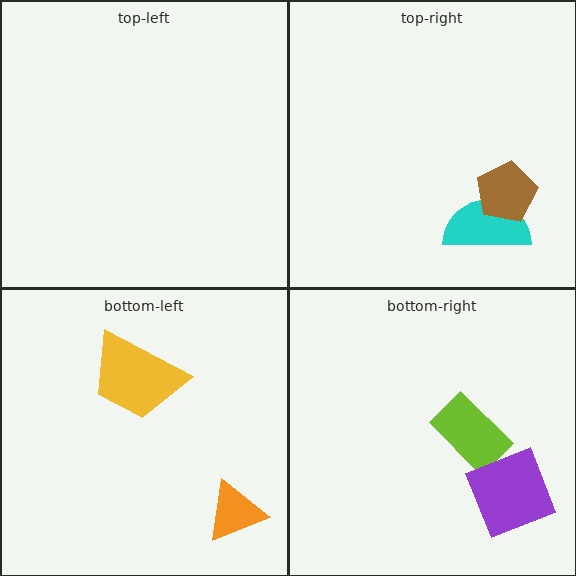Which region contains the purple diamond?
The bottom-right region.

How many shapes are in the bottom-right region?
2.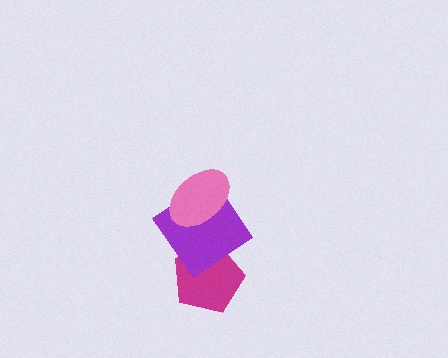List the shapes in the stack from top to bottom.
From top to bottom: the pink ellipse, the purple diamond, the magenta pentagon.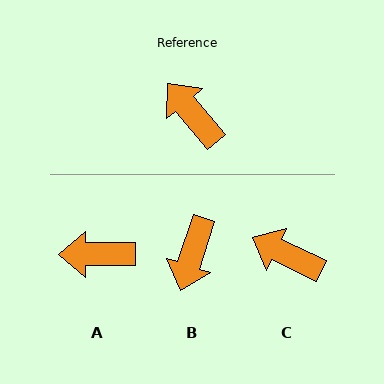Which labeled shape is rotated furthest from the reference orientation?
B, about 122 degrees away.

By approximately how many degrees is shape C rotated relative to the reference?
Approximately 25 degrees counter-clockwise.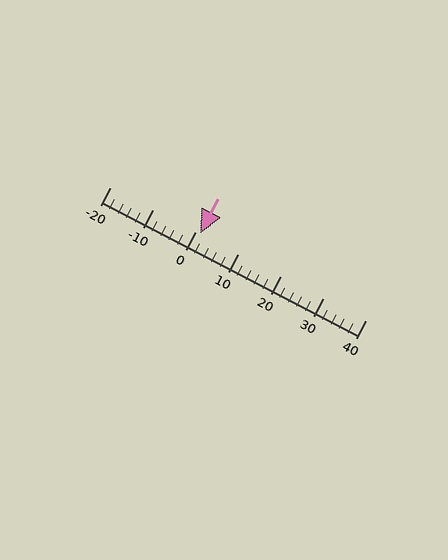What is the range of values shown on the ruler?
The ruler shows values from -20 to 40.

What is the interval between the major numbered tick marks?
The major tick marks are spaced 10 units apart.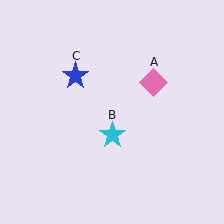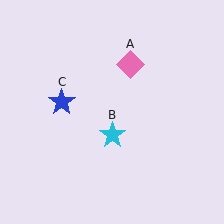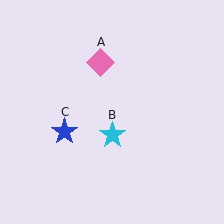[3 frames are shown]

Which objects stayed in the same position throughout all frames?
Cyan star (object B) remained stationary.